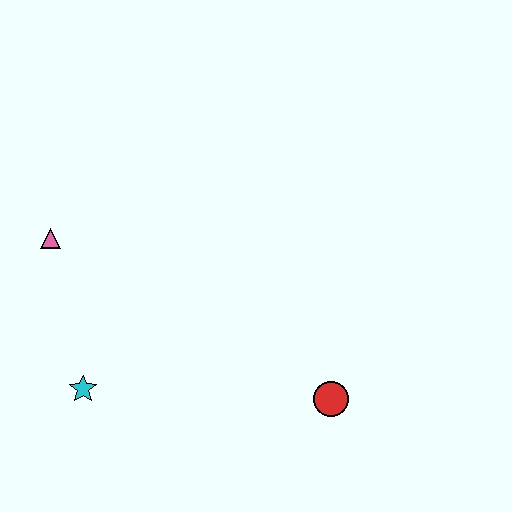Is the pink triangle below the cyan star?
No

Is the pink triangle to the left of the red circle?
Yes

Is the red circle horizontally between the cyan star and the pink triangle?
No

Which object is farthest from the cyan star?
The red circle is farthest from the cyan star.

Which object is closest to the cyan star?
The pink triangle is closest to the cyan star.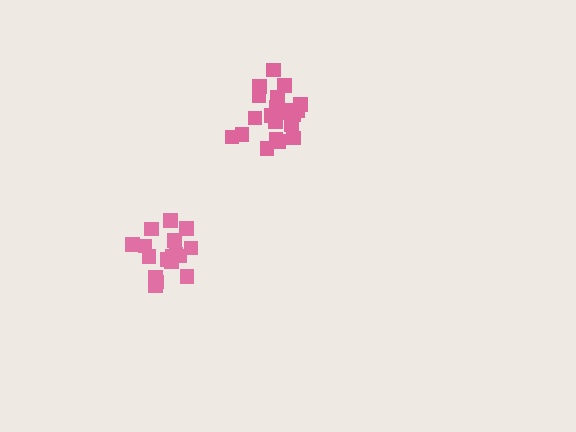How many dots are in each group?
Group 1: 17 dots, Group 2: 21 dots (38 total).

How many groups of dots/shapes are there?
There are 2 groups.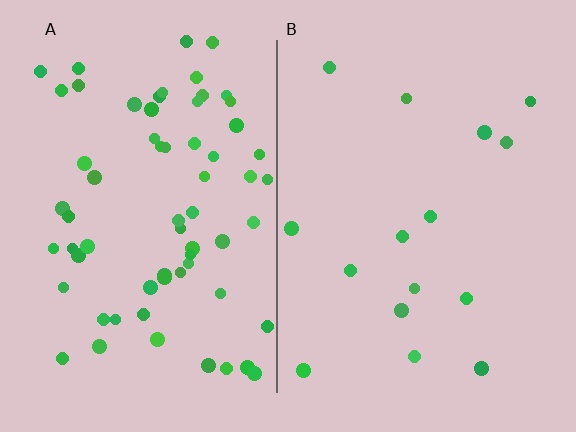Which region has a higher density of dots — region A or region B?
A (the left).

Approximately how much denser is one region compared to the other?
Approximately 4.3× — region A over region B.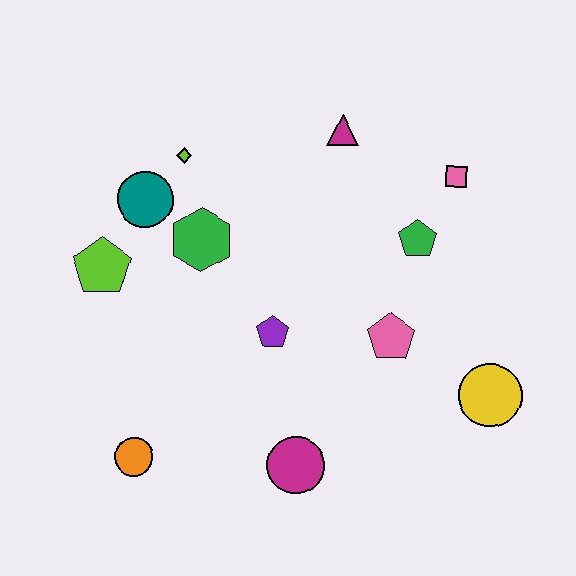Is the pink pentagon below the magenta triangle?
Yes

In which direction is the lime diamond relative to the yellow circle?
The lime diamond is to the left of the yellow circle.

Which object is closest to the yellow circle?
The pink pentagon is closest to the yellow circle.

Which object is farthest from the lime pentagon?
The yellow circle is farthest from the lime pentagon.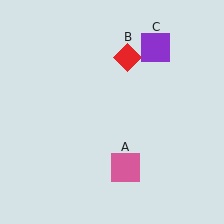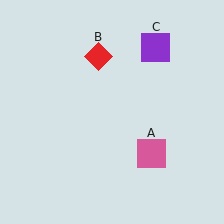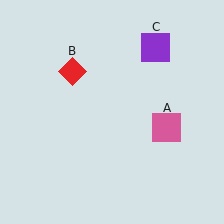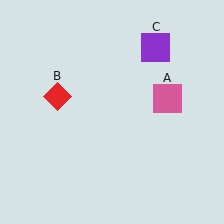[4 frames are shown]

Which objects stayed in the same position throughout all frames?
Purple square (object C) remained stationary.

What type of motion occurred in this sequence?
The pink square (object A), red diamond (object B) rotated counterclockwise around the center of the scene.